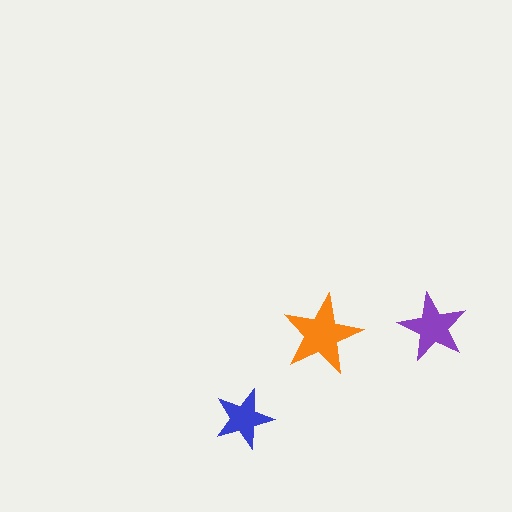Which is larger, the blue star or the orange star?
The orange one.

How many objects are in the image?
There are 3 objects in the image.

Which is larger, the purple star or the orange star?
The orange one.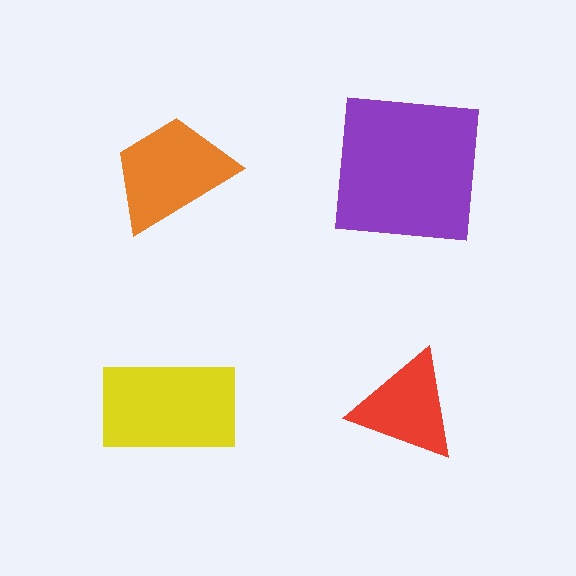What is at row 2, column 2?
A red triangle.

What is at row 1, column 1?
An orange trapezoid.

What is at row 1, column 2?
A purple square.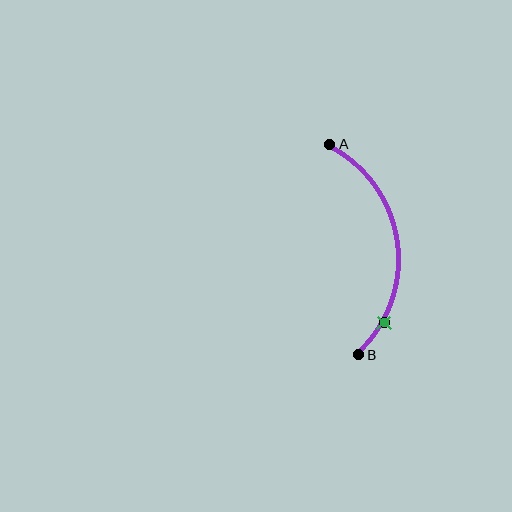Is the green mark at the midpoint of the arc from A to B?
No. The green mark lies on the arc but is closer to endpoint B. The arc midpoint would be at the point on the curve equidistant along the arc from both A and B.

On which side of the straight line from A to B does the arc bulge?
The arc bulges to the right of the straight line connecting A and B.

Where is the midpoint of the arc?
The arc midpoint is the point on the curve farthest from the straight line joining A and B. It sits to the right of that line.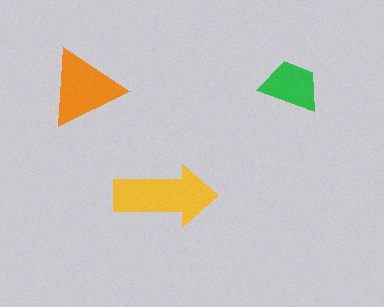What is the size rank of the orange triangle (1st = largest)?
2nd.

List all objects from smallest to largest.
The green trapezoid, the orange triangle, the yellow arrow.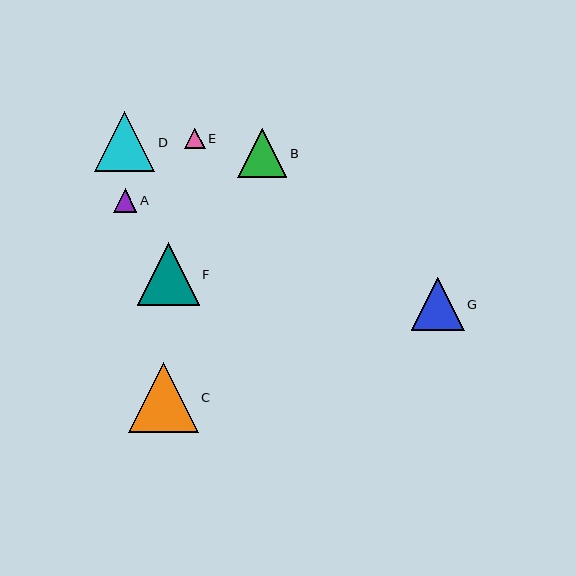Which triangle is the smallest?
Triangle E is the smallest with a size of approximately 20 pixels.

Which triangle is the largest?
Triangle C is the largest with a size of approximately 70 pixels.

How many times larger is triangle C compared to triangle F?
Triangle C is approximately 1.1 times the size of triangle F.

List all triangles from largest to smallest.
From largest to smallest: C, F, D, G, B, A, E.